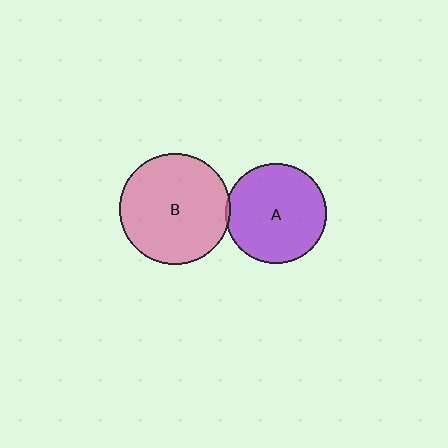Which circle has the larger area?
Circle B (pink).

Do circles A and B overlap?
Yes.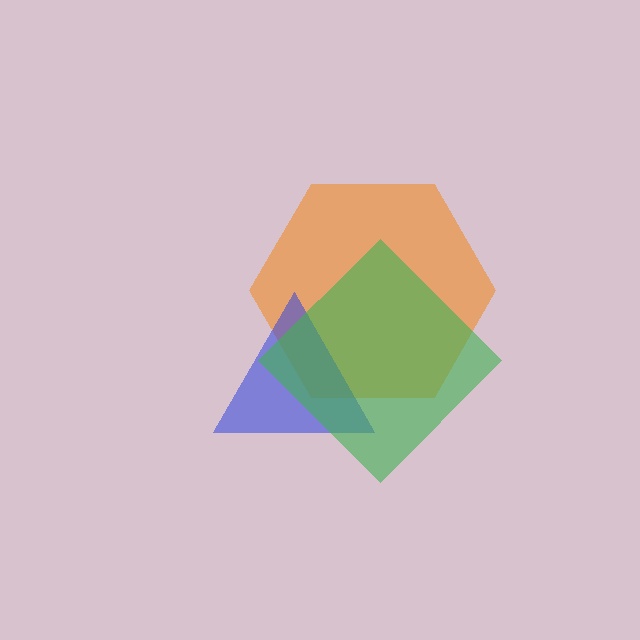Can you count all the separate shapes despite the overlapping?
Yes, there are 3 separate shapes.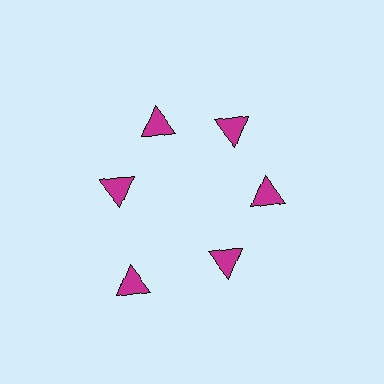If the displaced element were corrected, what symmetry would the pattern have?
It would have 6-fold rotational symmetry — the pattern would map onto itself every 60 degrees.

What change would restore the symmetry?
The symmetry would be restored by moving it inward, back onto the ring so that all 6 triangles sit at equal angles and equal distance from the center.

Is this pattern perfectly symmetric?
No. The 6 magenta triangles are arranged in a ring, but one element near the 7 o'clock position is pushed outward from the center, breaking the 6-fold rotational symmetry.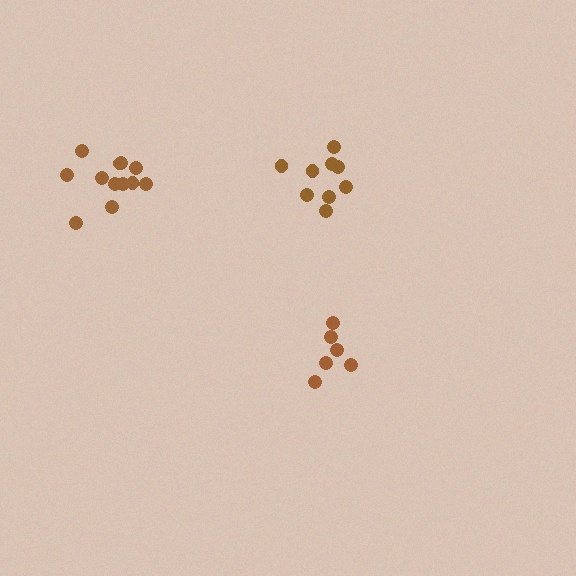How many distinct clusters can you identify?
There are 3 distinct clusters.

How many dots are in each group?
Group 1: 9 dots, Group 2: 12 dots, Group 3: 6 dots (27 total).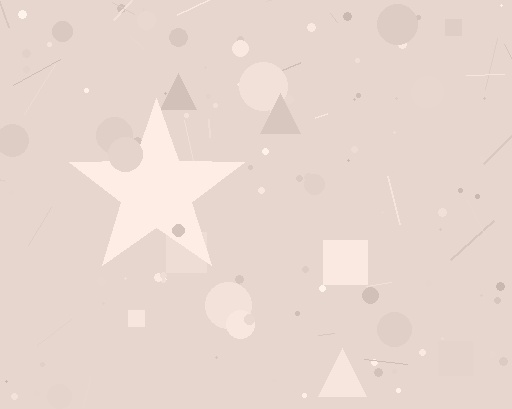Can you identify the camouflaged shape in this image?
The camouflaged shape is a star.